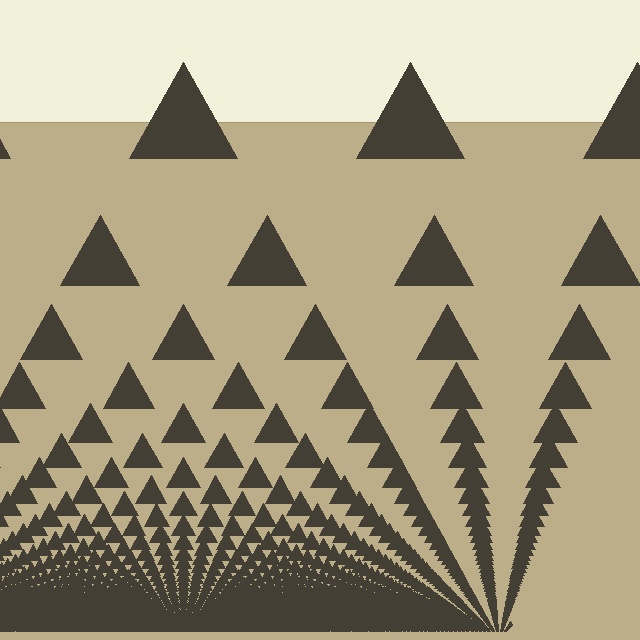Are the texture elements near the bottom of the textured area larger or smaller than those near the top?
Smaller. The gradient is inverted — elements near the bottom are smaller and denser.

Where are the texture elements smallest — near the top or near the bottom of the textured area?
Near the bottom.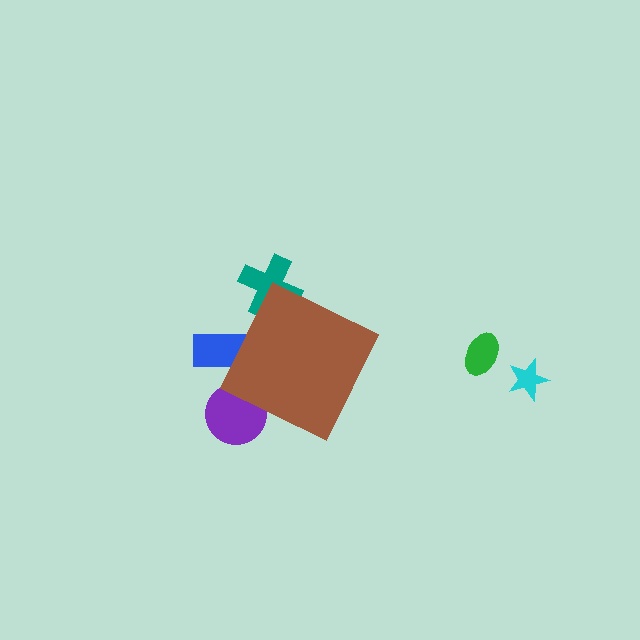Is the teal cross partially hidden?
Yes, the teal cross is partially hidden behind the brown diamond.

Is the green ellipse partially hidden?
No, the green ellipse is fully visible.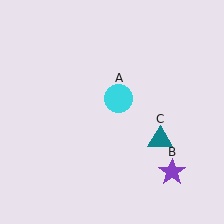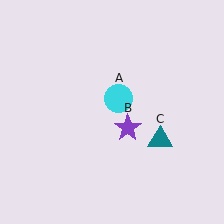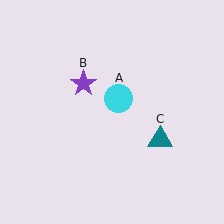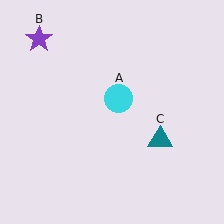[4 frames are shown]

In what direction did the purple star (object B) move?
The purple star (object B) moved up and to the left.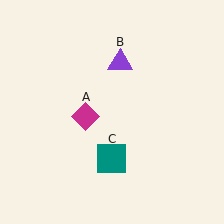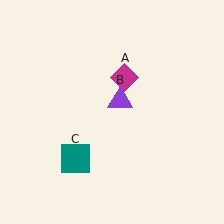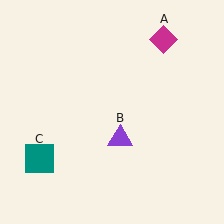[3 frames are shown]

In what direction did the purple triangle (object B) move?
The purple triangle (object B) moved down.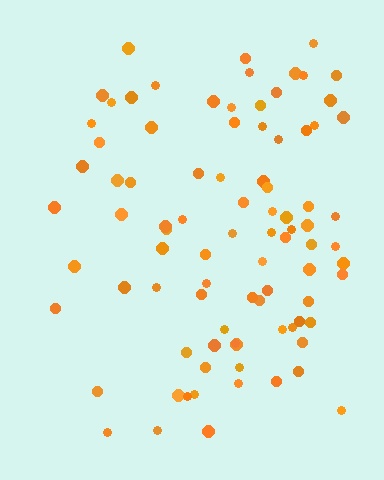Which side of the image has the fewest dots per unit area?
The left.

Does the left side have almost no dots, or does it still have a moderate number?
Still a moderate number, just noticeably fewer than the right.